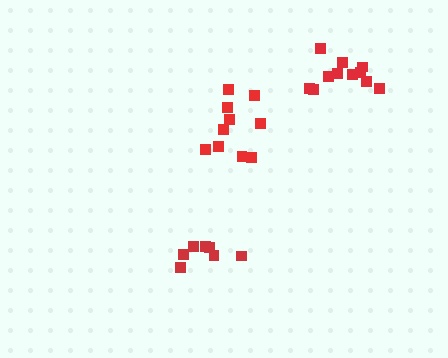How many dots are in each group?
Group 1: 10 dots, Group 2: 7 dots, Group 3: 11 dots (28 total).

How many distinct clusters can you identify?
There are 3 distinct clusters.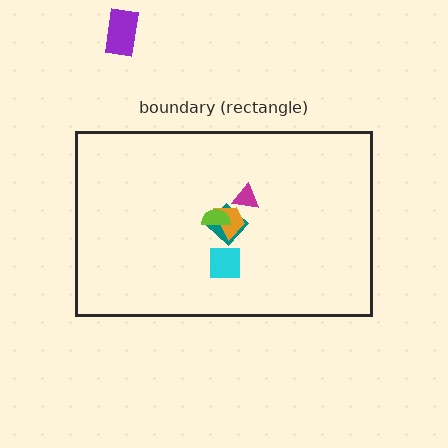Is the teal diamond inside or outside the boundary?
Inside.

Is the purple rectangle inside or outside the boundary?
Outside.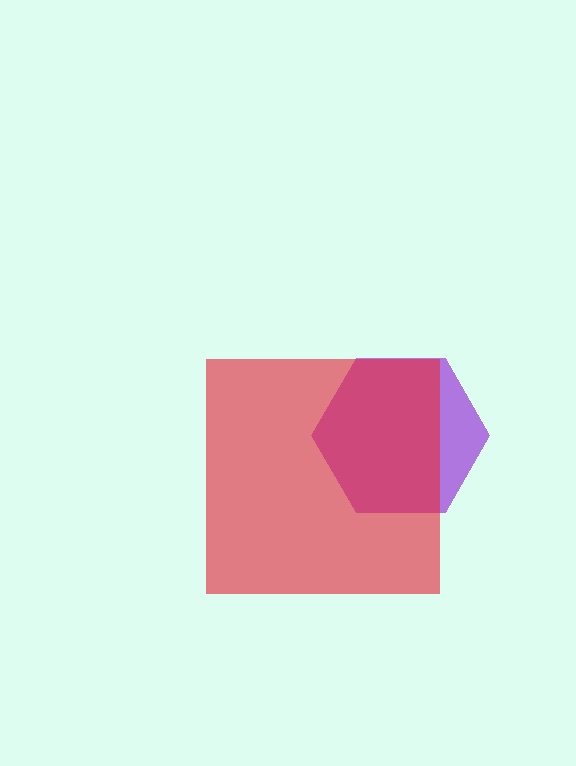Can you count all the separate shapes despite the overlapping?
Yes, there are 2 separate shapes.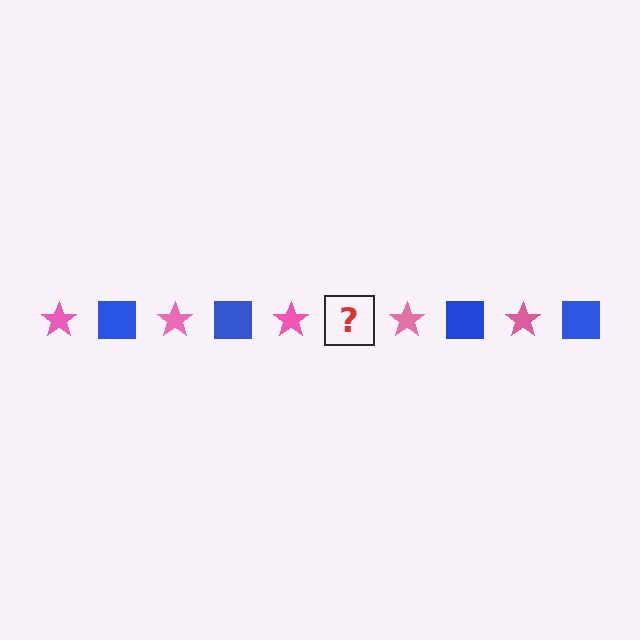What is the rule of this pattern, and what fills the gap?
The rule is that the pattern alternates between pink star and blue square. The gap should be filled with a blue square.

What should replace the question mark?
The question mark should be replaced with a blue square.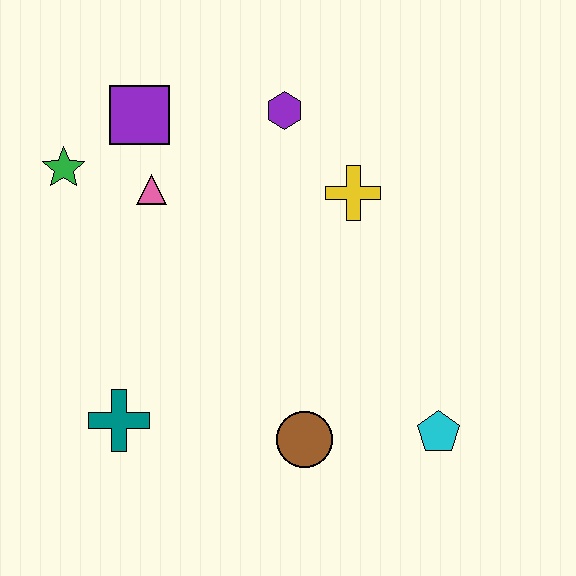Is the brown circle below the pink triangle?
Yes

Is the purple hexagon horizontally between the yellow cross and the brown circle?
No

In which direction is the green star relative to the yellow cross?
The green star is to the left of the yellow cross.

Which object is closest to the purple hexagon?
The yellow cross is closest to the purple hexagon.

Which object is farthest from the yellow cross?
The teal cross is farthest from the yellow cross.